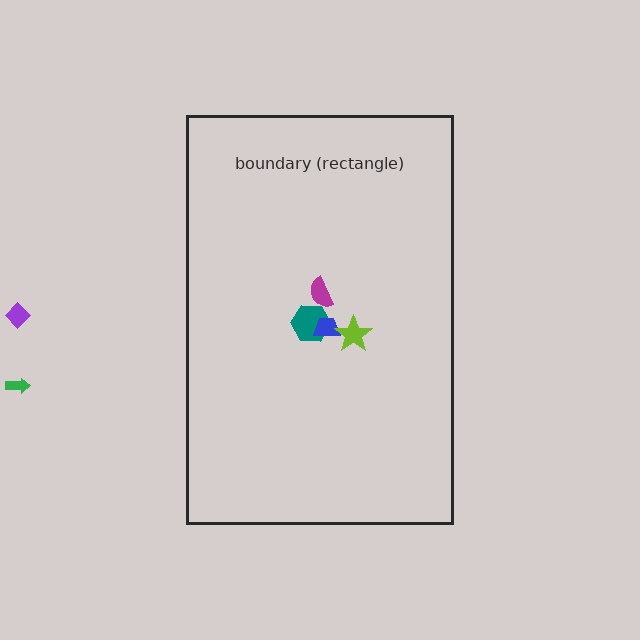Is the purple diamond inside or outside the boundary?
Outside.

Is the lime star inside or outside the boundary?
Inside.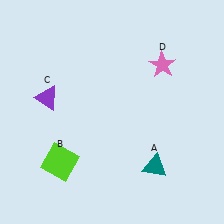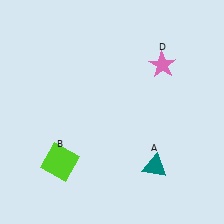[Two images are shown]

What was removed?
The purple triangle (C) was removed in Image 2.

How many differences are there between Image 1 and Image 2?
There is 1 difference between the two images.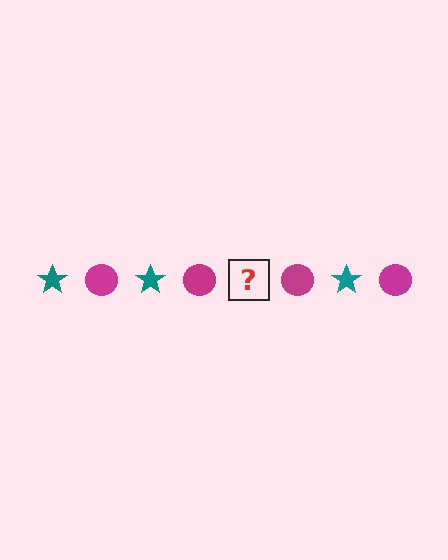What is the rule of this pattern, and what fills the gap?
The rule is that the pattern alternates between teal star and magenta circle. The gap should be filled with a teal star.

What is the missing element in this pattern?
The missing element is a teal star.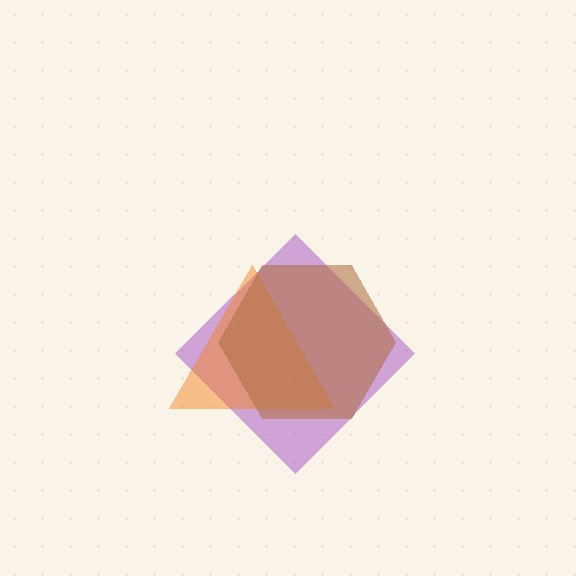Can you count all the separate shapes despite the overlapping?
Yes, there are 3 separate shapes.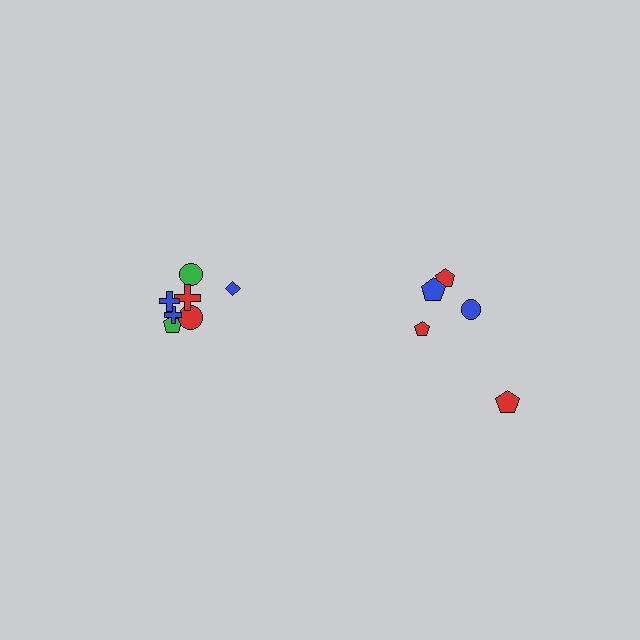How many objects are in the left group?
There are 7 objects.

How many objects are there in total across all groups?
There are 12 objects.